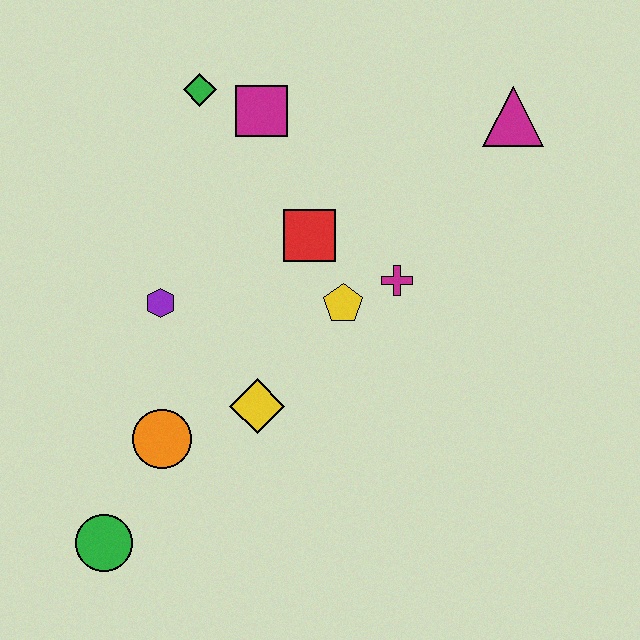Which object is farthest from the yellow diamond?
The magenta triangle is farthest from the yellow diamond.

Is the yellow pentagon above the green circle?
Yes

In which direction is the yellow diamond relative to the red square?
The yellow diamond is below the red square.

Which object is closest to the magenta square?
The green diamond is closest to the magenta square.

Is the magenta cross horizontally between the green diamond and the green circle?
No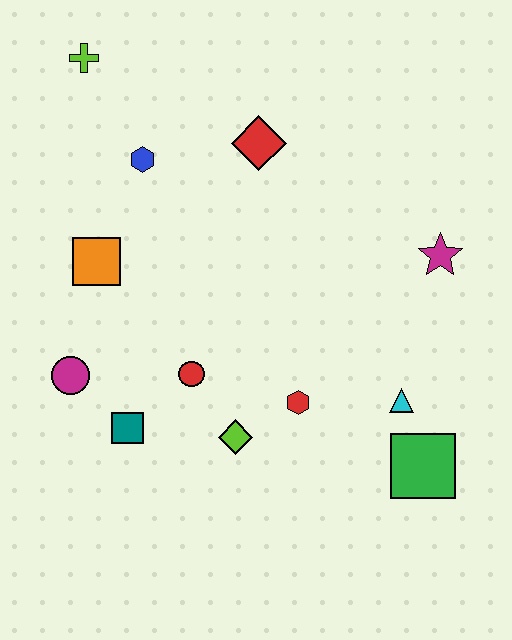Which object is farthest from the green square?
The lime cross is farthest from the green square.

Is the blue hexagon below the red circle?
No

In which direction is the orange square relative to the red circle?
The orange square is above the red circle.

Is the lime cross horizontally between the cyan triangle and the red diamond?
No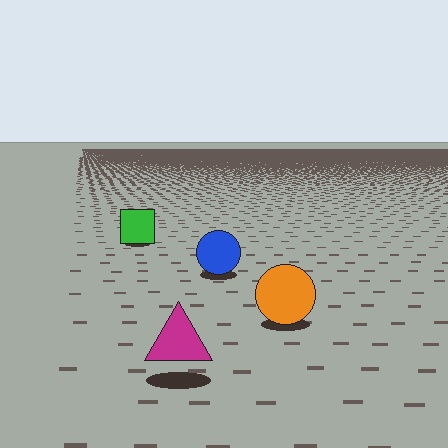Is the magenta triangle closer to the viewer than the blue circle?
Yes. The magenta triangle is closer — you can tell from the texture gradient: the ground texture is coarser near it.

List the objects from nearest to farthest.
From nearest to farthest: the magenta triangle, the orange circle, the blue circle, the green square.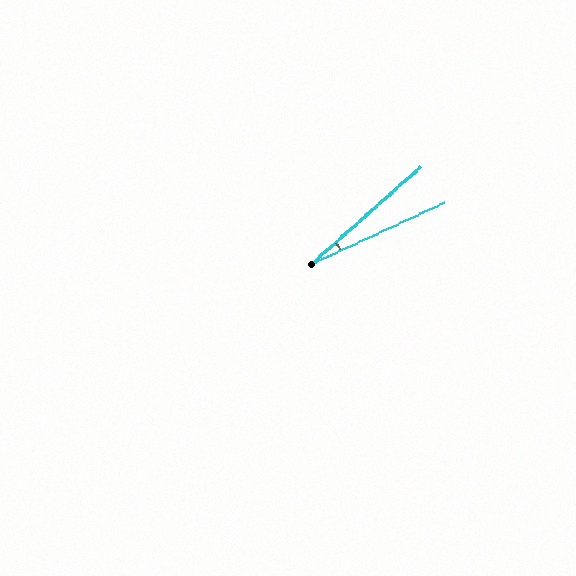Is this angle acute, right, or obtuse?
It is acute.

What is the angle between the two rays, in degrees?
Approximately 17 degrees.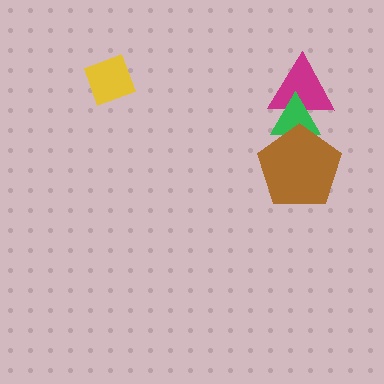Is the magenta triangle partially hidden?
Yes, it is partially covered by another shape.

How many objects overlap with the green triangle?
2 objects overlap with the green triangle.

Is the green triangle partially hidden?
Yes, it is partially covered by another shape.